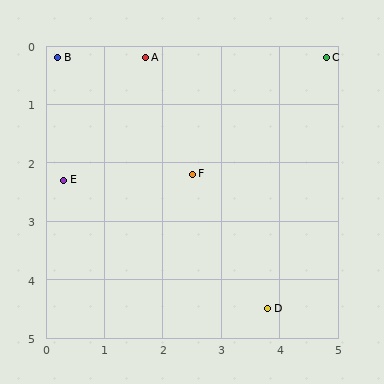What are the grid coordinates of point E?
Point E is at approximately (0.3, 2.3).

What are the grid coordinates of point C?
Point C is at approximately (4.8, 0.2).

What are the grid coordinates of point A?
Point A is at approximately (1.7, 0.2).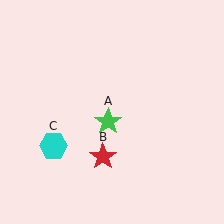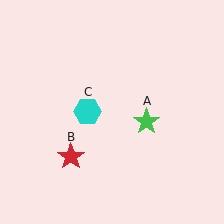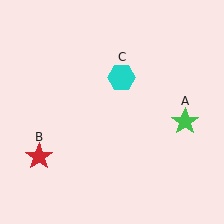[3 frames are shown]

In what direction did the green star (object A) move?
The green star (object A) moved right.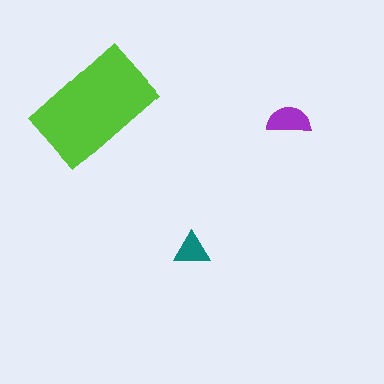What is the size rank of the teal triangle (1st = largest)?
3rd.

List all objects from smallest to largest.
The teal triangle, the purple semicircle, the lime rectangle.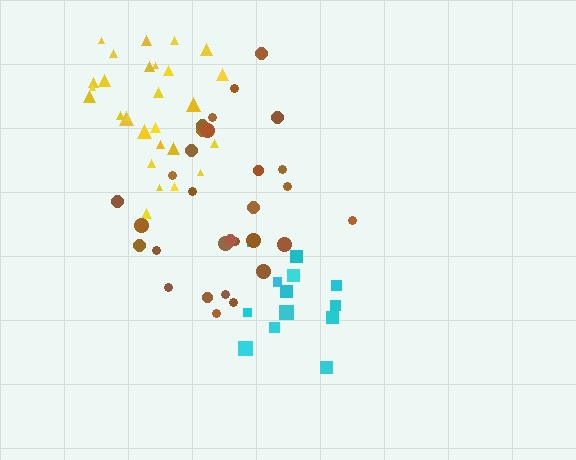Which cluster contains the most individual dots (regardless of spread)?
Brown (30).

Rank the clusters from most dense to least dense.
yellow, brown, cyan.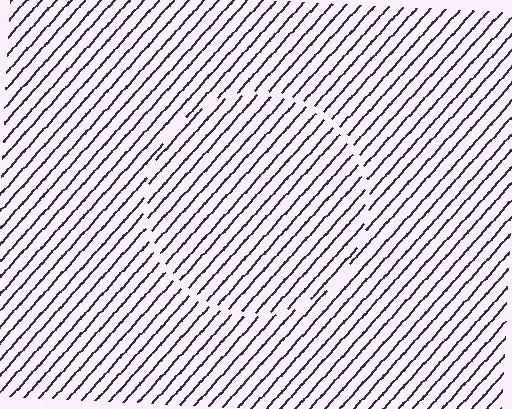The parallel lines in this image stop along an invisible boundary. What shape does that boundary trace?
An illusory circle. The interior of the shape contains the same grating, shifted by half a period — the contour is defined by the phase discontinuity where line-ends from the inner and outer gratings abut.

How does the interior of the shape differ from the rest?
The interior of the shape contains the same grating, shifted by half a period — the contour is defined by the phase discontinuity where line-ends from the inner and outer gratings abut.